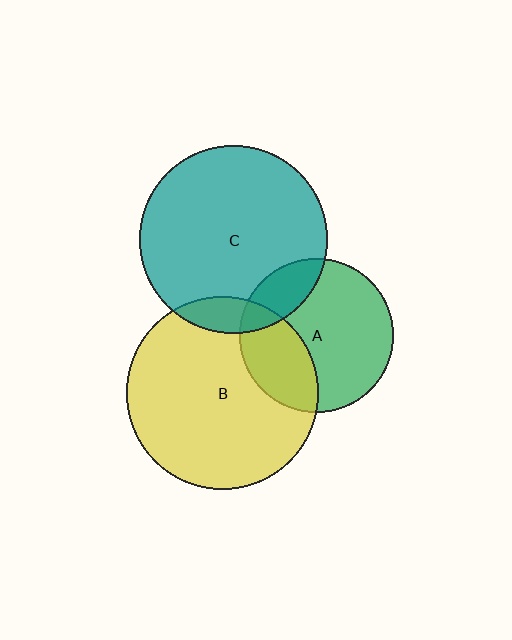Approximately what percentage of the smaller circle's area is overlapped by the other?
Approximately 30%.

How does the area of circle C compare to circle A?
Approximately 1.5 times.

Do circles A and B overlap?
Yes.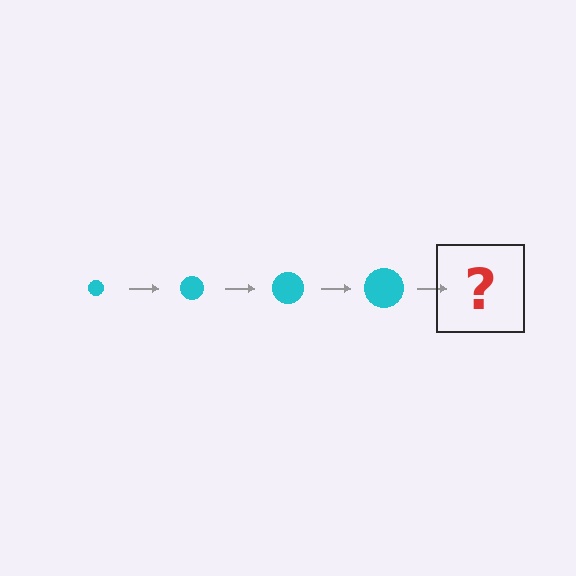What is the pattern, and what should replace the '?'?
The pattern is that the circle gets progressively larger each step. The '?' should be a cyan circle, larger than the previous one.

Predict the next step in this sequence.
The next step is a cyan circle, larger than the previous one.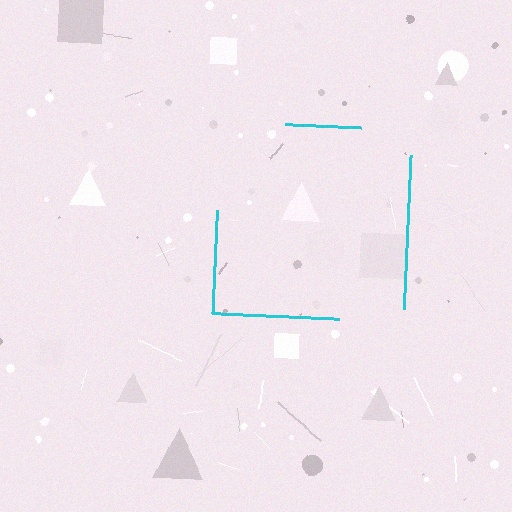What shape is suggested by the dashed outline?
The dashed outline suggests a square.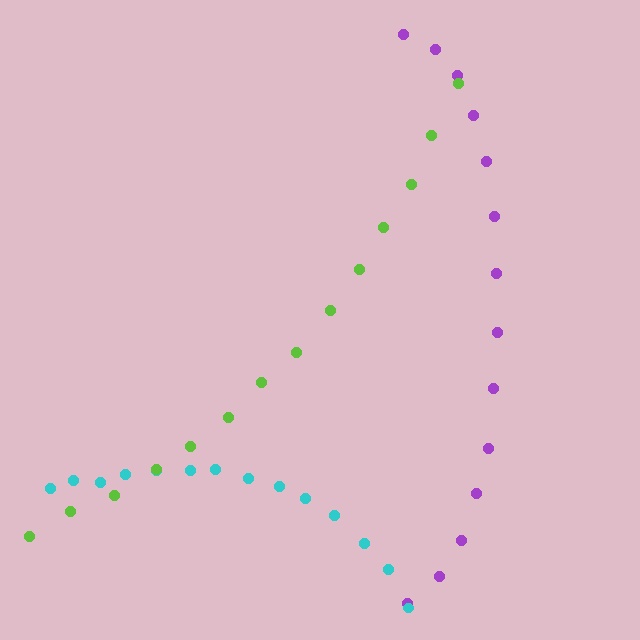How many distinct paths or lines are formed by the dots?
There are 3 distinct paths.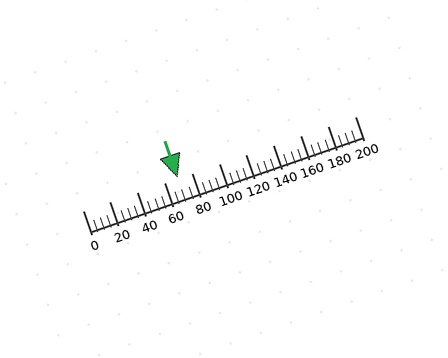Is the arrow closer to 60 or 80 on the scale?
The arrow is closer to 80.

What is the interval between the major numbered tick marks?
The major tick marks are spaced 20 units apart.